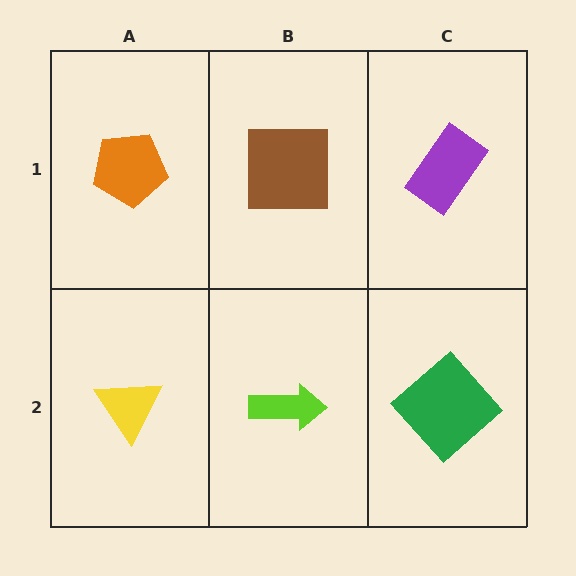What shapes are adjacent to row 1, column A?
A yellow triangle (row 2, column A), a brown square (row 1, column B).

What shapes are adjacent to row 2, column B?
A brown square (row 1, column B), a yellow triangle (row 2, column A), a green diamond (row 2, column C).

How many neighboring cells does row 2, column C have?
2.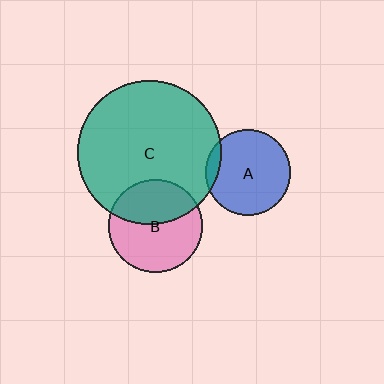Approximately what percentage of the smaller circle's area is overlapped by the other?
Approximately 40%.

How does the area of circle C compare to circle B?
Approximately 2.4 times.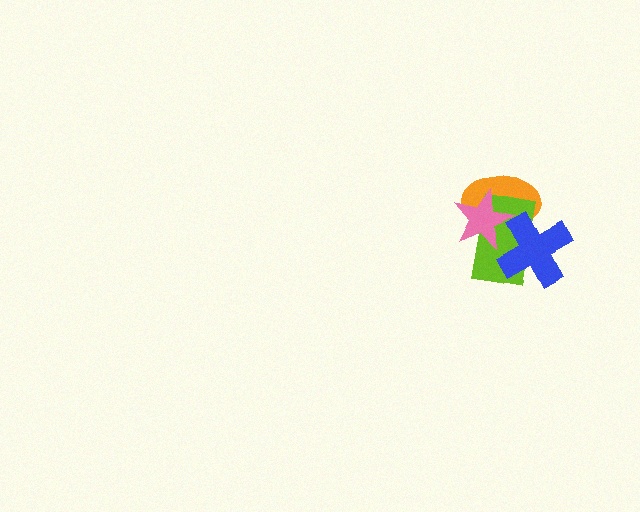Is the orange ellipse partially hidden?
Yes, it is partially covered by another shape.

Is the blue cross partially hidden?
Yes, it is partially covered by another shape.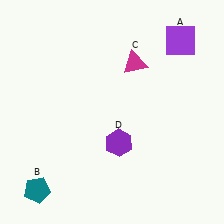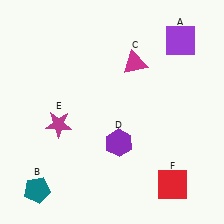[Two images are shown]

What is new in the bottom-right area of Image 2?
A red square (F) was added in the bottom-right area of Image 2.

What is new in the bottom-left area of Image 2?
A magenta star (E) was added in the bottom-left area of Image 2.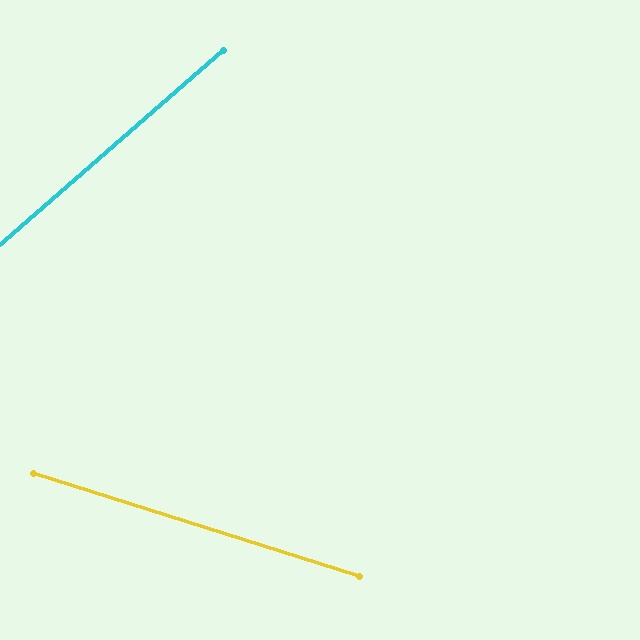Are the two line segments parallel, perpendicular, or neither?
Neither parallel nor perpendicular — they differ by about 58°.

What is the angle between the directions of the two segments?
Approximately 58 degrees.